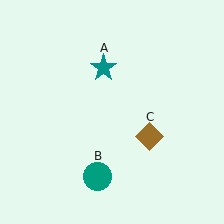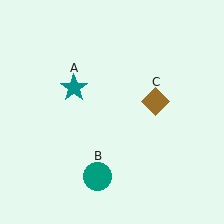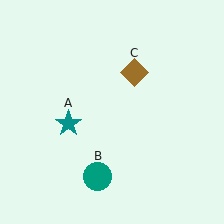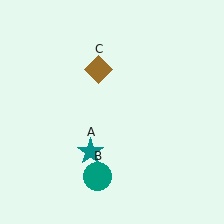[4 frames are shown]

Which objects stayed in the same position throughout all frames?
Teal circle (object B) remained stationary.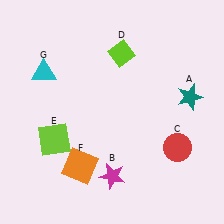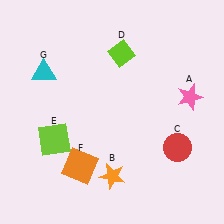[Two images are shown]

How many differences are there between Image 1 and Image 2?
There are 2 differences between the two images.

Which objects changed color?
A changed from teal to pink. B changed from magenta to orange.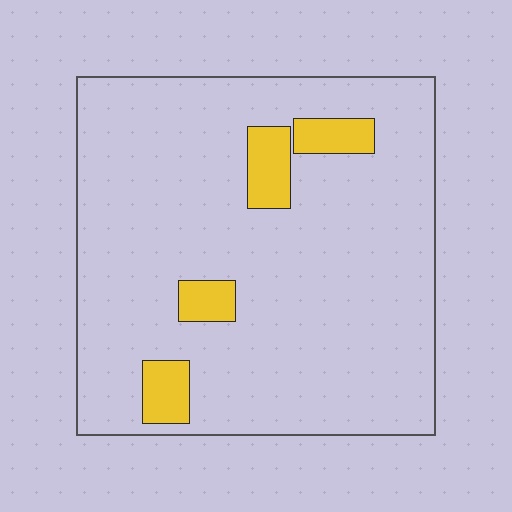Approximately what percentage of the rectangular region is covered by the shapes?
Approximately 10%.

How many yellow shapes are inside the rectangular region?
4.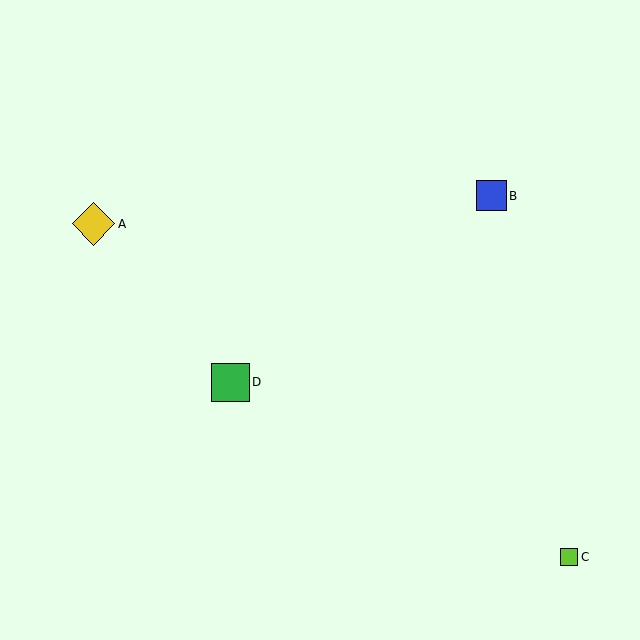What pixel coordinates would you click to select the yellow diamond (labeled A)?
Click at (94, 224) to select the yellow diamond A.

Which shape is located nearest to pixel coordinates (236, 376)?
The green square (labeled D) at (230, 382) is nearest to that location.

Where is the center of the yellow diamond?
The center of the yellow diamond is at (94, 224).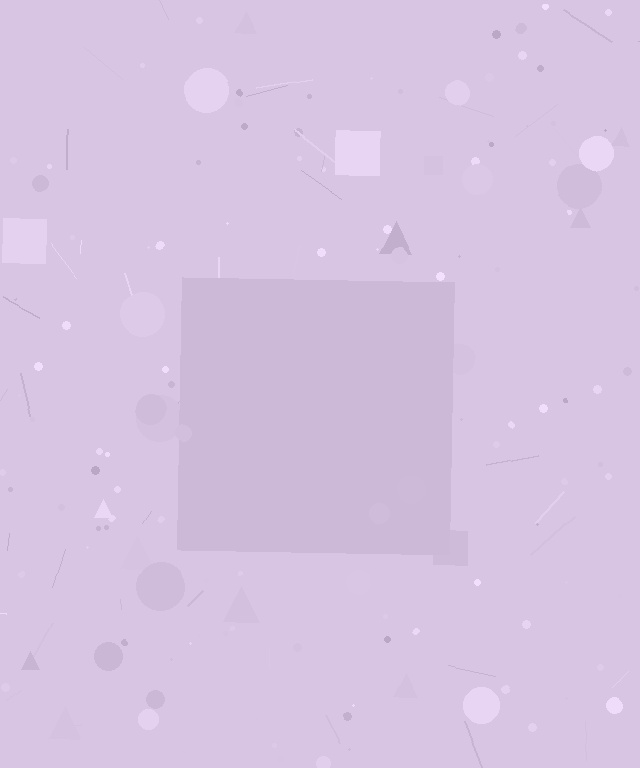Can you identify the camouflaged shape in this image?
The camouflaged shape is a square.